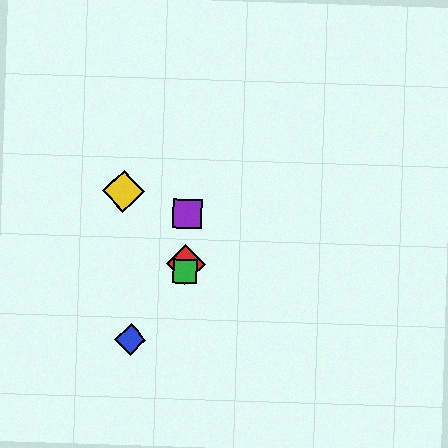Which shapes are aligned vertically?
The red diamond, the green square, the purple square are aligned vertically.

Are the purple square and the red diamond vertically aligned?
Yes, both are at x≈187.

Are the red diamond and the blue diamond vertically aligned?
No, the red diamond is at x≈186 and the blue diamond is at x≈131.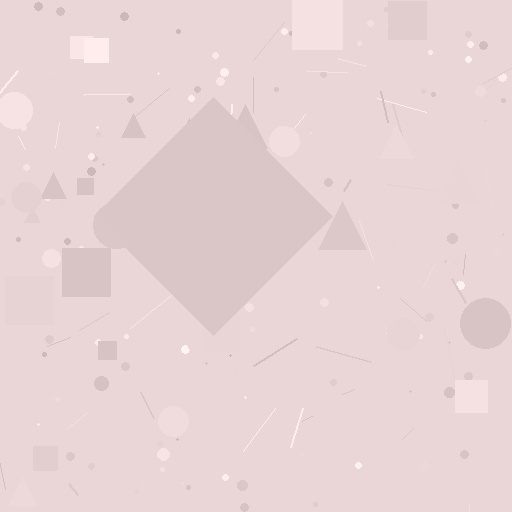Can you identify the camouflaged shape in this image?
The camouflaged shape is a diamond.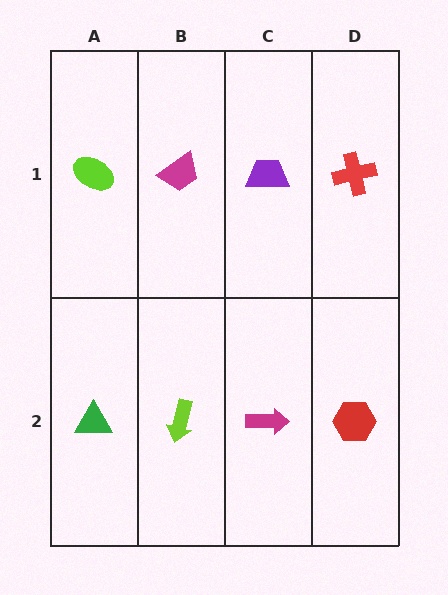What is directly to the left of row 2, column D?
A magenta arrow.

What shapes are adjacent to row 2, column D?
A red cross (row 1, column D), a magenta arrow (row 2, column C).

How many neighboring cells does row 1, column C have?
3.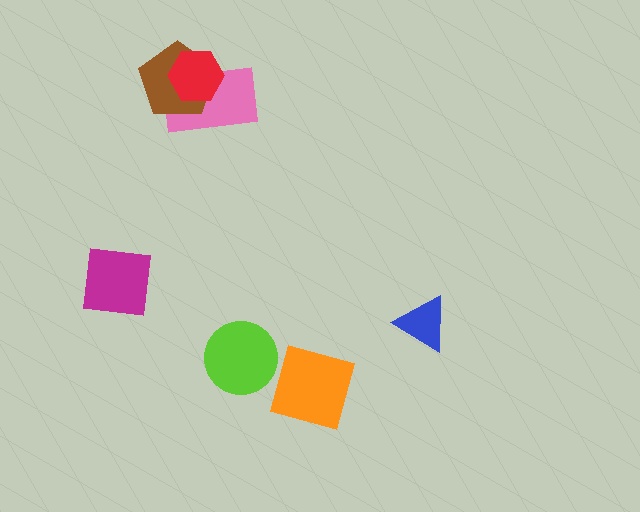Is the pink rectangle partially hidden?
Yes, it is partially covered by another shape.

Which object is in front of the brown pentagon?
The red hexagon is in front of the brown pentagon.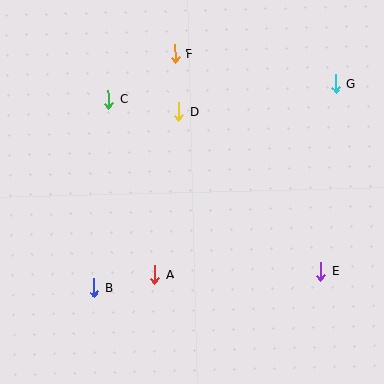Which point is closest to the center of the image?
Point D at (179, 112) is closest to the center.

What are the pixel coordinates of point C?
Point C is at (108, 99).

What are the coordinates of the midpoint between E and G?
The midpoint between E and G is at (328, 178).